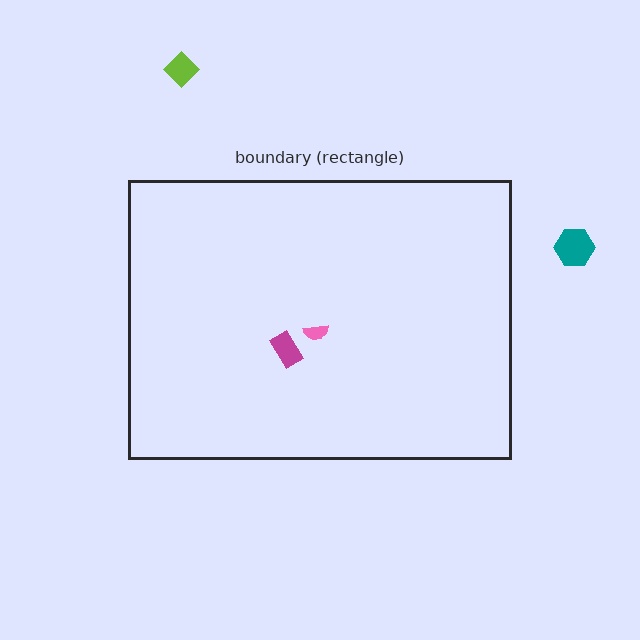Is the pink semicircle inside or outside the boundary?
Inside.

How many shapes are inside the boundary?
2 inside, 2 outside.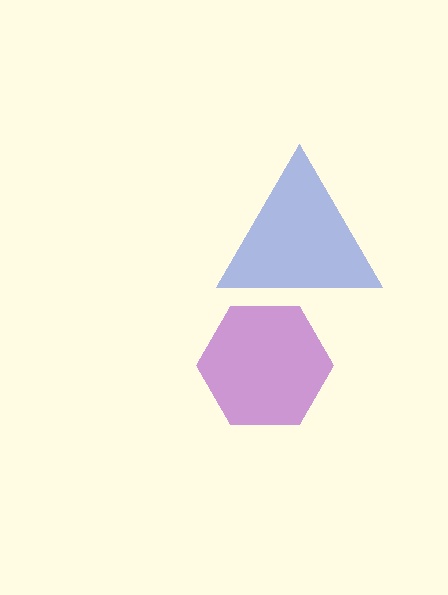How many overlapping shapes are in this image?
There are 2 overlapping shapes in the image.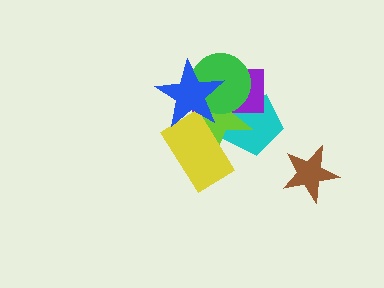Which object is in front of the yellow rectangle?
The blue star is in front of the yellow rectangle.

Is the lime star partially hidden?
Yes, it is partially covered by another shape.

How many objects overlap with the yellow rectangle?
3 objects overlap with the yellow rectangle.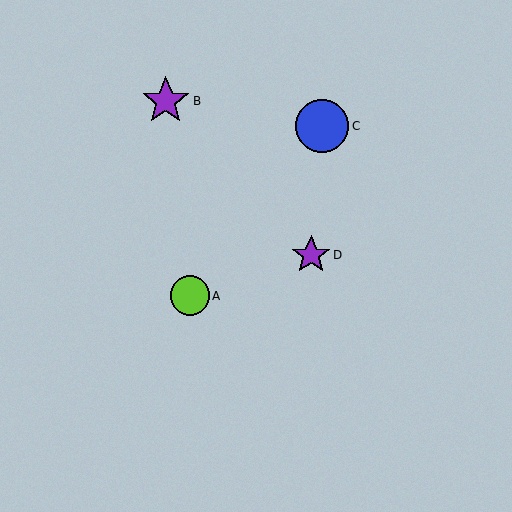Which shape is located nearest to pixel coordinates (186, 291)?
The lime circle (labeled A) at (190, 296) is nearest to that location.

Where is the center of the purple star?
The center of the purple star is at (166, 101).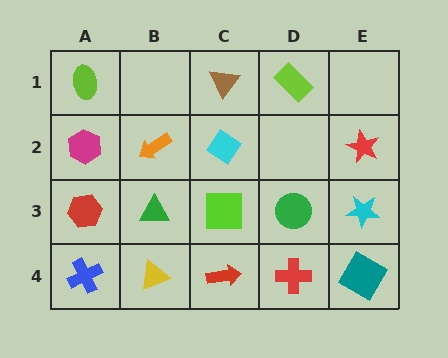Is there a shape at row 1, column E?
No, that cell is empty.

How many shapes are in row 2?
4 shapes.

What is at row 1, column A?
A lime ellipse.